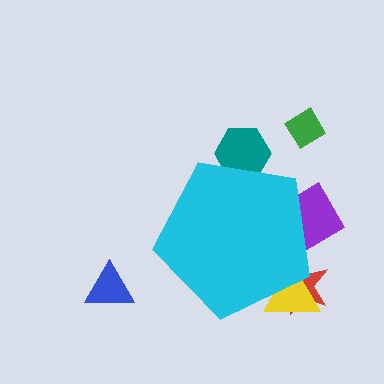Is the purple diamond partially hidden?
Yes, the purple diamond is partially hidden behind the cyan pentagon.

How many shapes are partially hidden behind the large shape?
4 shapes are partially hidden.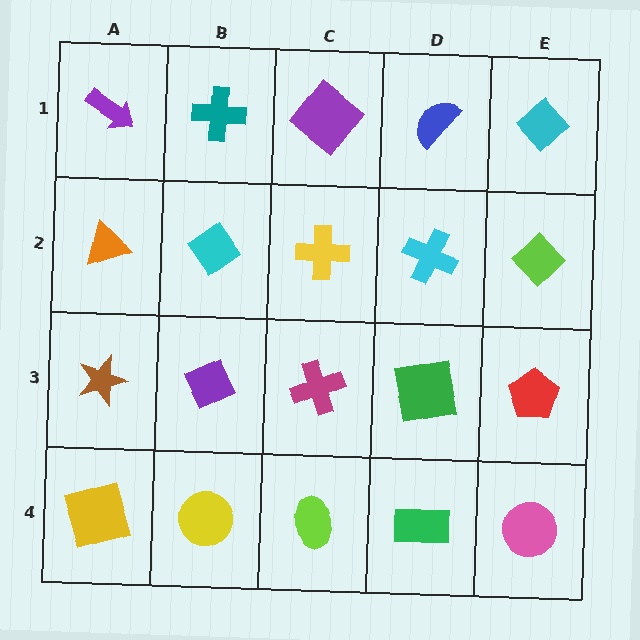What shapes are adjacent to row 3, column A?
An orange triangle (row 2, column A), a yellow square (row 4, column A), a purple diamond (row 3, column B).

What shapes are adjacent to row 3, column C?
A yellow cross (row 2, column C), a lime ellipse (row 4, column C), a purple diamond (row 3, column B), a green square (row 3, column D).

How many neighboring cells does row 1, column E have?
2.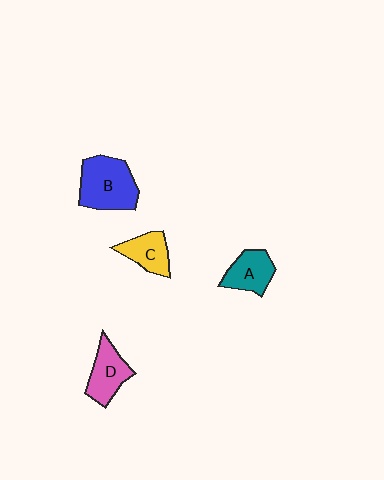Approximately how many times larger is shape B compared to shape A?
Approximately 1.6 times.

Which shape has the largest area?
Shape B (blue).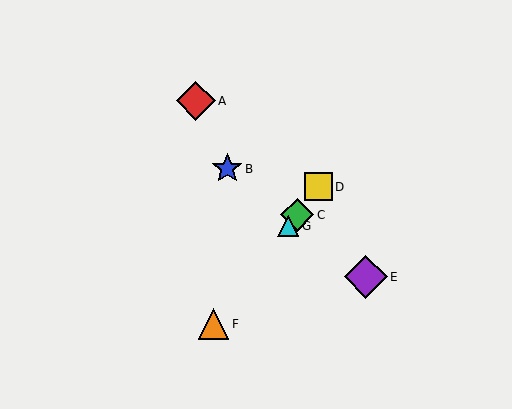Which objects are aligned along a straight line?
Objects C, D, F, G are aligned along a straight line.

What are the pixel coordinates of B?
Object B is at (227, 169).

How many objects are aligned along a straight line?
4 objects (C, D, F, G) are aligned along a straight line.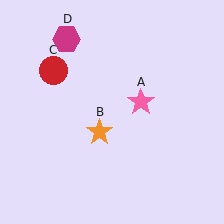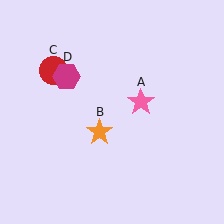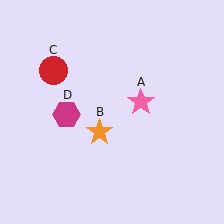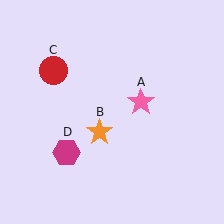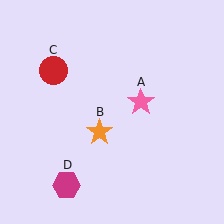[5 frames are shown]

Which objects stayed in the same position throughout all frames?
Pink star (object A) and orange star (object B) and red circle (object C) remained stationary.